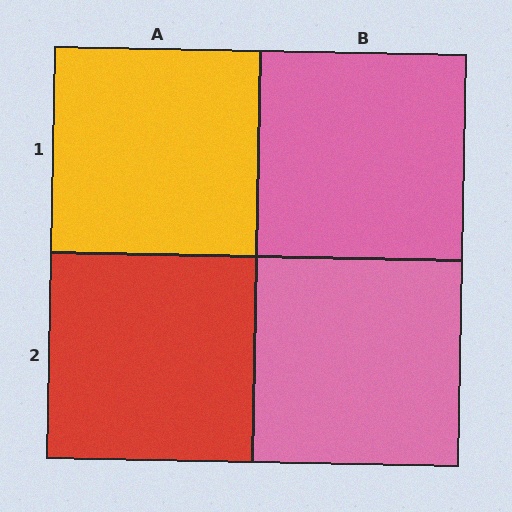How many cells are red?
1 cell is red.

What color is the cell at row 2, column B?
Pink.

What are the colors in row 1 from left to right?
Yellow, pink.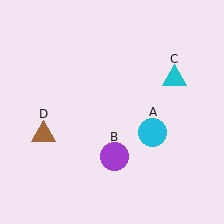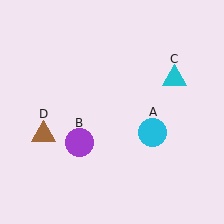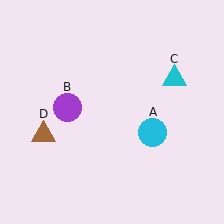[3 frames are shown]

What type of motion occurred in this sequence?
The purple circle (object B) rotated clockwise around the center of the scene.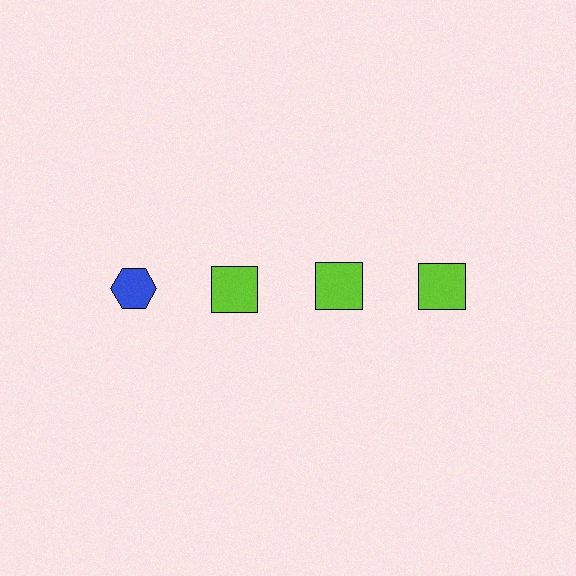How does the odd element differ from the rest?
It differs in both color (blue instead of lime) and shape (hexagon instead of square).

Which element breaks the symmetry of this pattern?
The blue hexagon in the top row, leftmost column breaks the symmetry. All other shapes are lime squares.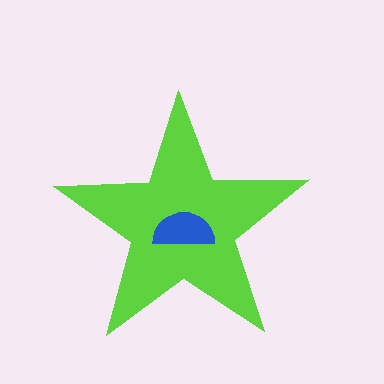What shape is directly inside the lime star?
The blue semicircle.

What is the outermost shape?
The lime star.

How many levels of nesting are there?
2.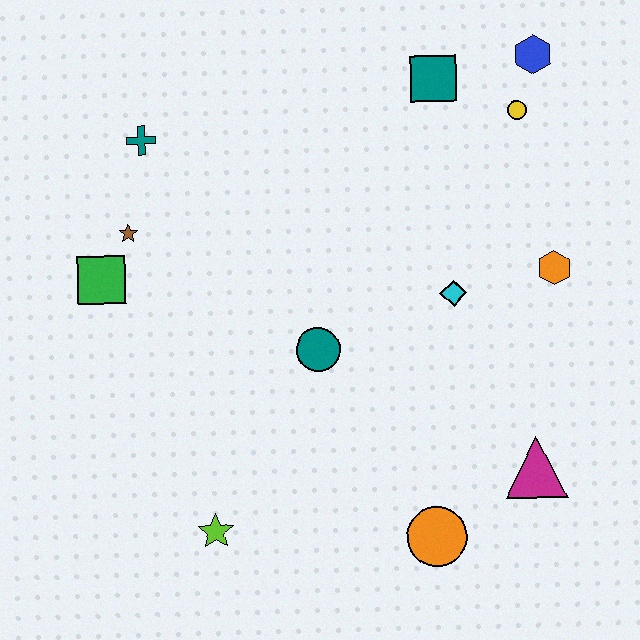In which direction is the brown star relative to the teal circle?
The brown star is to the left of the teal circle.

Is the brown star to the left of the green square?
No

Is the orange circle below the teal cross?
Yes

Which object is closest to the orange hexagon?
The cyan diamond is closest to the orange hexagon.